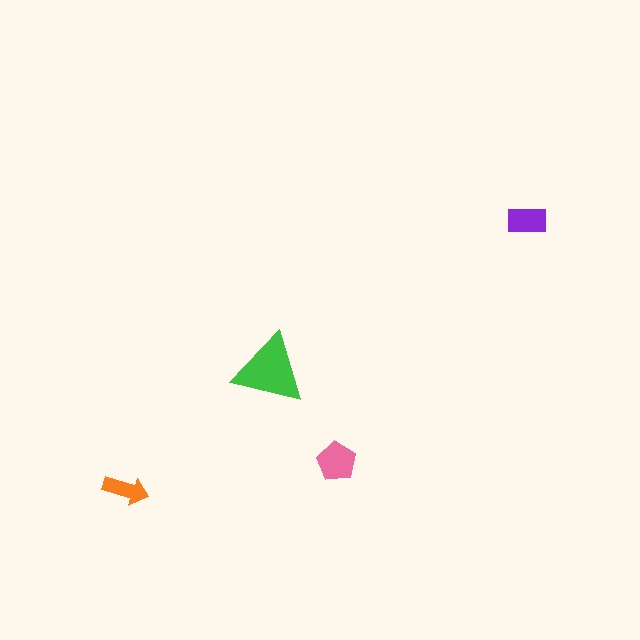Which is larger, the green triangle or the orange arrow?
The green triangle.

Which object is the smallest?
The orange arrow.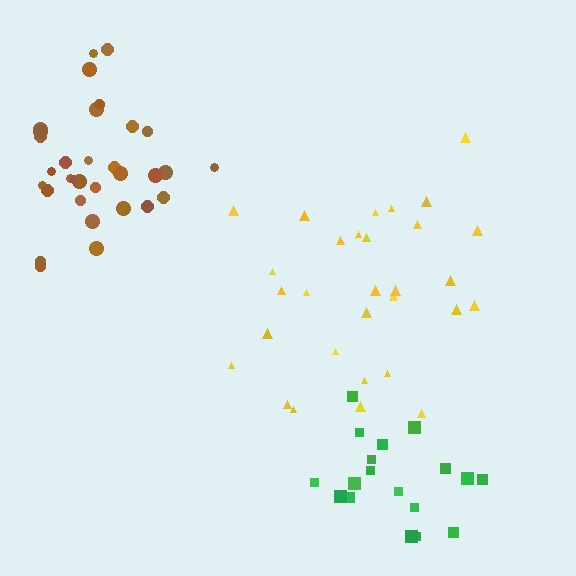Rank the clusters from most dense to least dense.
brown, yellow, green.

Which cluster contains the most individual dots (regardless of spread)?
Brown (34).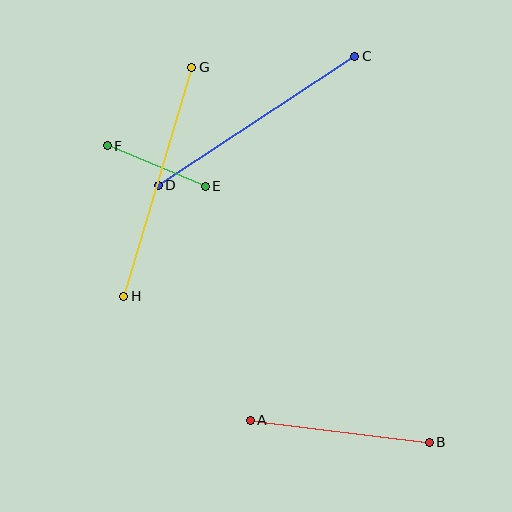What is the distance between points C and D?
The distance is approximately 235 pixels.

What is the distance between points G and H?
The distance is approximately 239 pixels.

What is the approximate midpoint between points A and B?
The midpoint is at approximately (340, 431) pixels.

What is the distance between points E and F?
The distance is approximately 106 pixels.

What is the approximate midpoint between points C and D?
The midpoint is at approximately (256, 121) pixels.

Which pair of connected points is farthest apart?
Points G and H are farthest apart.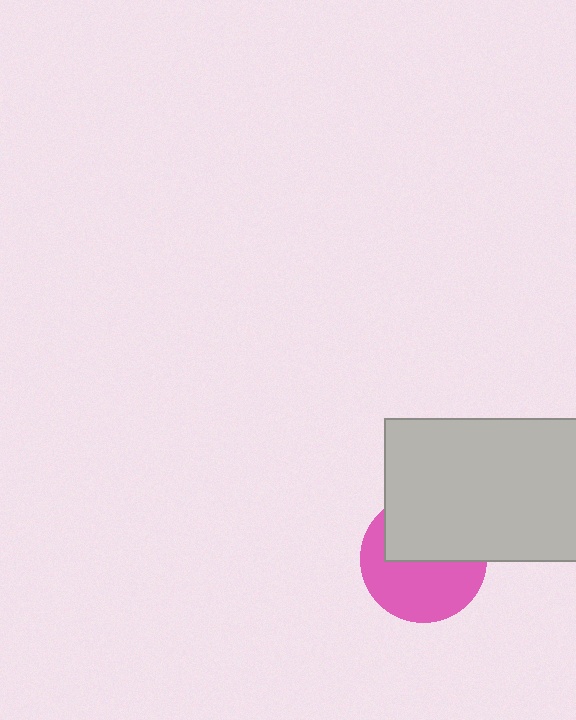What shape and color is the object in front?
The object in front is a light gray rectangle.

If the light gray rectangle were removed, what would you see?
You would see the complete pink circle.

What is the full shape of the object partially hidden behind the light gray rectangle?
The partially hidden object is a pink circle.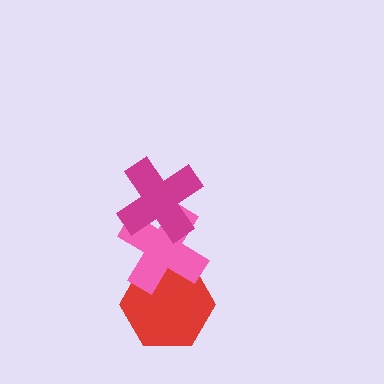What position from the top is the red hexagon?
The red hexagon is 3rd from the top.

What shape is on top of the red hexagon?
The pink cross is on top of the red hexagon.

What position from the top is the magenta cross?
The magenta cross is 1st from the top.